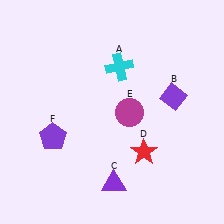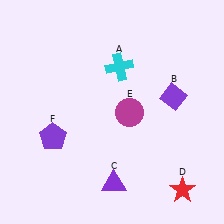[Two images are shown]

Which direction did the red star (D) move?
The red star (D) moved right.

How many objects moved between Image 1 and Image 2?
1 object moved between the two images.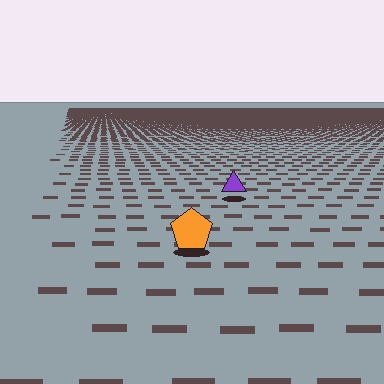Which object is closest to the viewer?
The orange pentagon is closest. The texture marks near it are larger and more spread out.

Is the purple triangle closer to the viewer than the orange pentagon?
No. The orange pentagon is closer — you can tell from the texture gradient: the ground texture is coarser near it.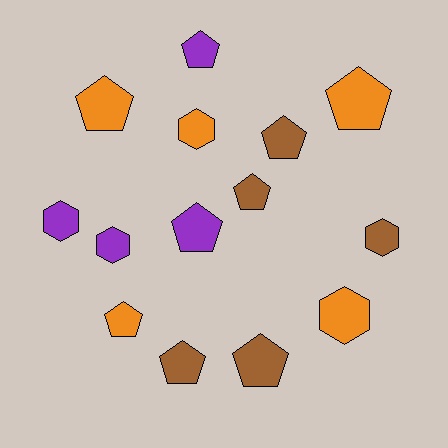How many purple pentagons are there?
There are 2 purple pentagons.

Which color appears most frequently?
Orange, with 5 objects.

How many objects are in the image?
There are 14 objects.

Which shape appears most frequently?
Pentagon, with 9 objects.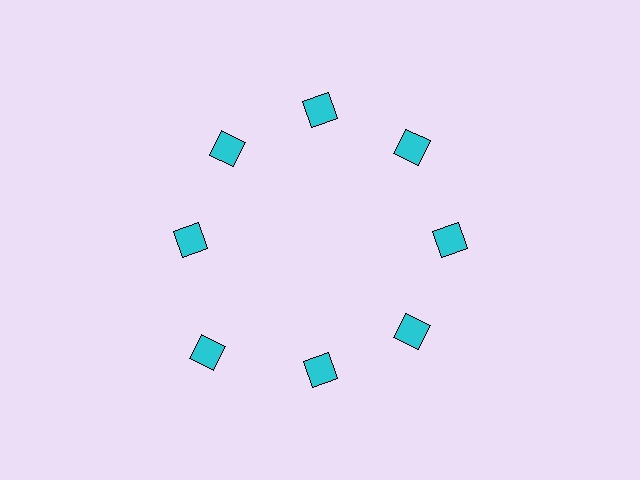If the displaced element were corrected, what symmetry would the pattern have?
It would have 8-fold rotational symmetry — the pattern would map onto itself every 45 degrees.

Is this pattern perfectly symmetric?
No. The 8 cyan squares are arranged in a ring, but one element near the 8 o'clock position is pushed outward from the center, breaking the 8-fold rotational symmetry.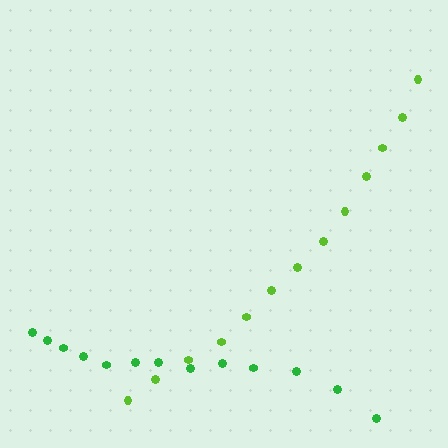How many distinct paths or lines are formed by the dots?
There are 2 distinct paths.